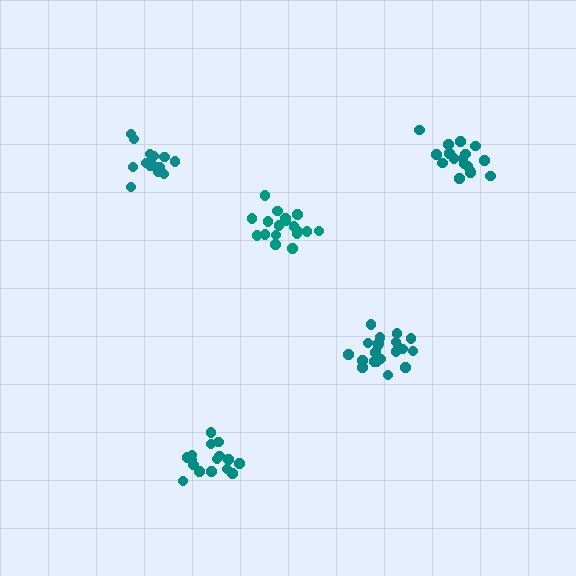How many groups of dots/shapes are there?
There are 5 groups.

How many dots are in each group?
Group 1: 15 dots, Group 2: 17 dots, Group 3: 21 dots, Group 4: 18 dots, Group 5: 16 dots (87 total).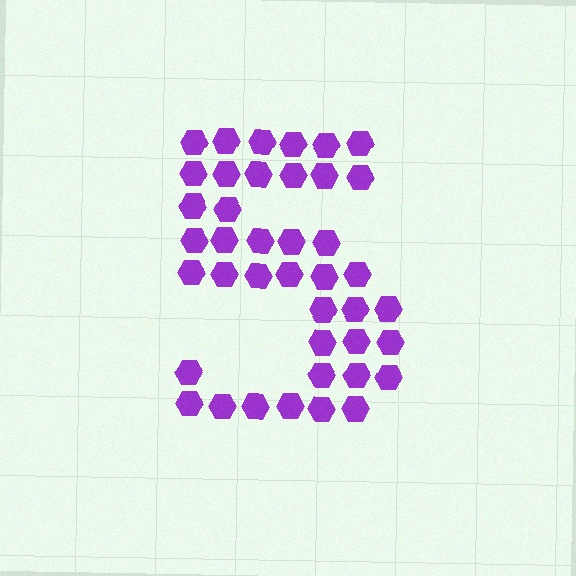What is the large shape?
The large shape is the digit 5.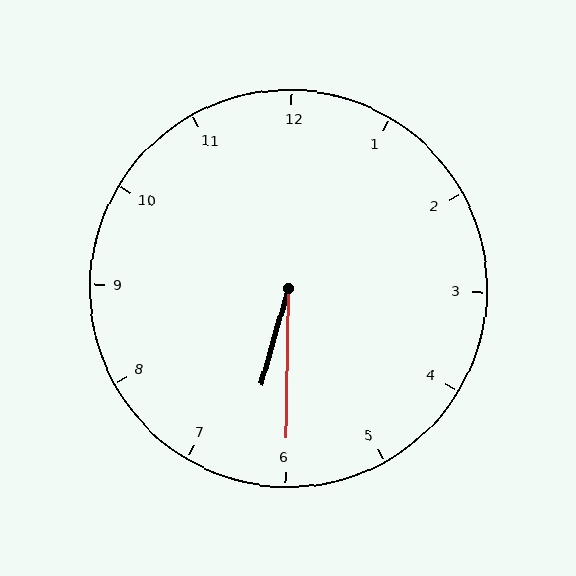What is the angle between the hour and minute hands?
Approximately 15 degrees.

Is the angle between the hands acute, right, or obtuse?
It is acute.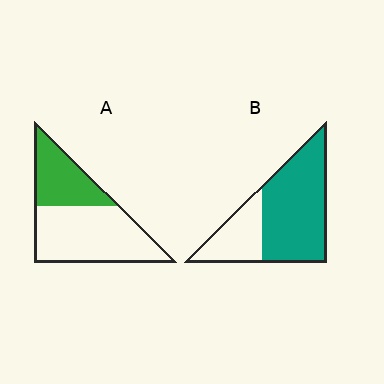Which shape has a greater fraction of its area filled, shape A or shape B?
Shape B.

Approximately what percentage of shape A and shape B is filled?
A is approximately 35% and B is approximately 70%.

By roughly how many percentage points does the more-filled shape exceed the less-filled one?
By roughly 35 percentage points (B over A).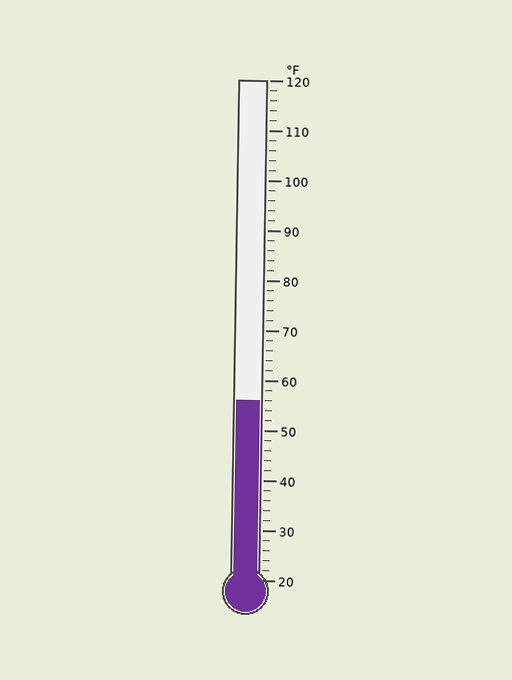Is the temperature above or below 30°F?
The temperature is above 30°F.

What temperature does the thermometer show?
The thermometer shows approximately 56°F.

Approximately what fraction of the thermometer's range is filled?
The thermometer is filled to approximately 35% of its range.